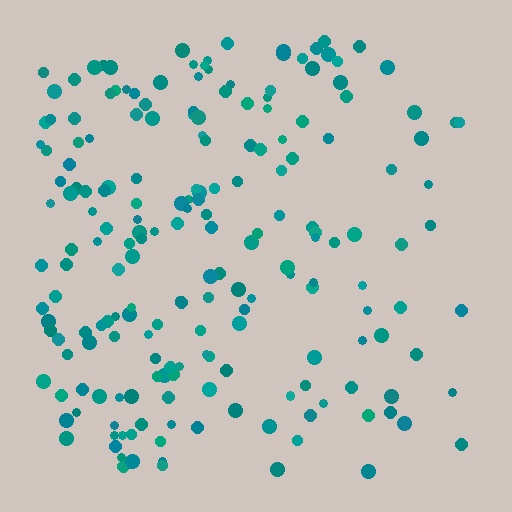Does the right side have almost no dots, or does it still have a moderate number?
Still a moderate number, just noticeably fewer than the left.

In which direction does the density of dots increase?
From right to left, with the left side densest.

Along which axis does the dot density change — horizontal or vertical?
Horizontal.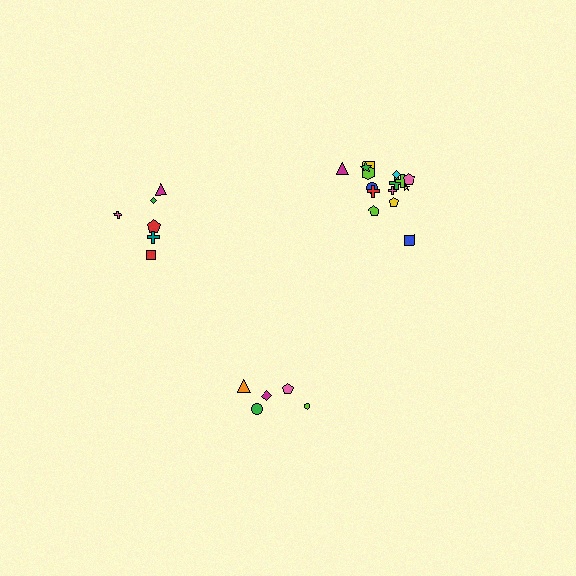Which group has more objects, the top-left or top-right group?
The top-right group.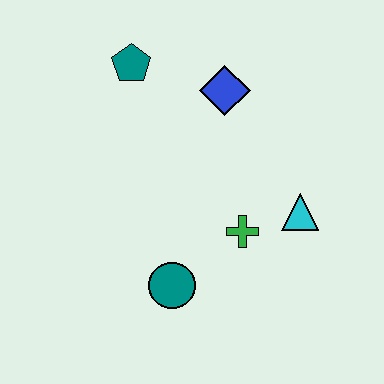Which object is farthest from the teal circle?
The teal pentagon is farthest from the teal circle.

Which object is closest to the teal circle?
The green cross is closest to the teal circle.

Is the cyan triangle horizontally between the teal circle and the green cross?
No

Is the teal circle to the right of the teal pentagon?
Yes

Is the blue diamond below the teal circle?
No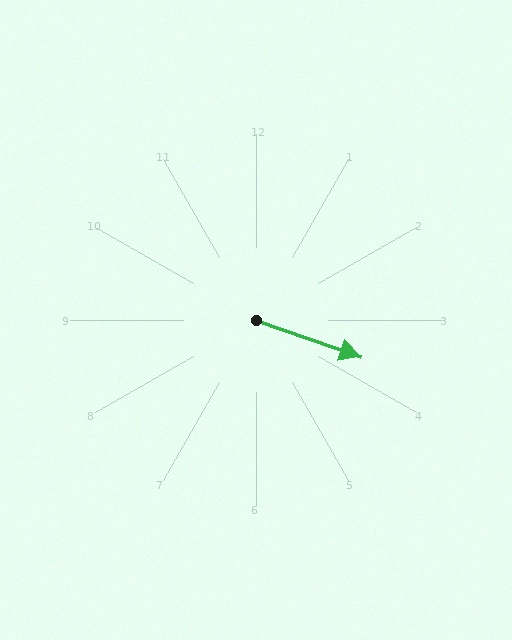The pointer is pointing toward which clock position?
Roughly 4 o'clock.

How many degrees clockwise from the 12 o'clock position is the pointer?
Approximately 109 degrees.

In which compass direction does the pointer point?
East.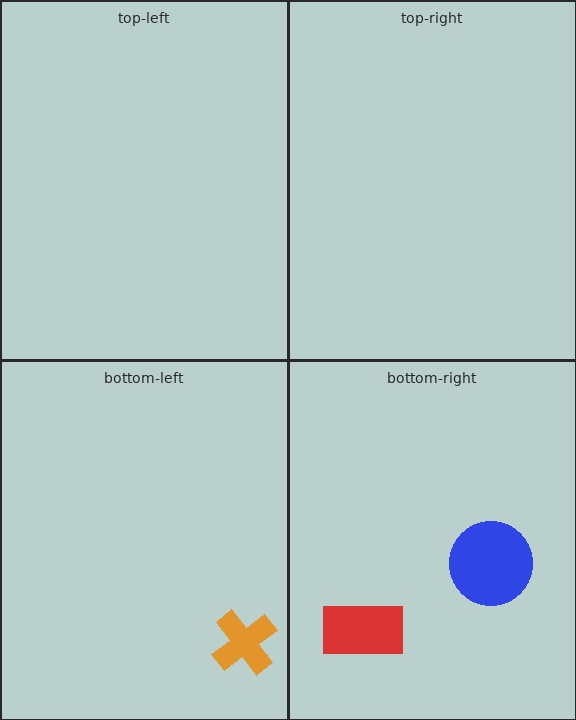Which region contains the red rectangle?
The bottom-right region.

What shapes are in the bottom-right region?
The blue circle, the red rectangle.